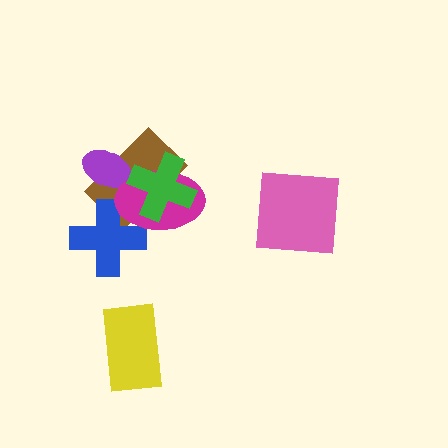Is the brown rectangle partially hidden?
Yes, it is partially covered by another shape.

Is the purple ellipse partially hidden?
Yes, it is partially covered by another shape.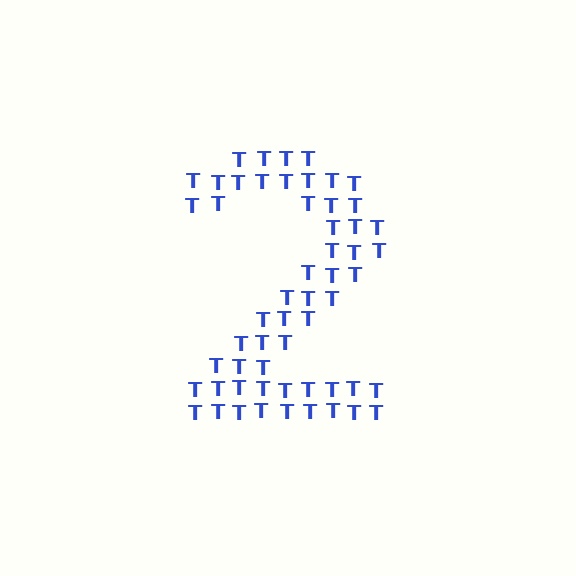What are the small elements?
The small elements are letter T's.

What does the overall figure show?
The overall figure shows the digit 2.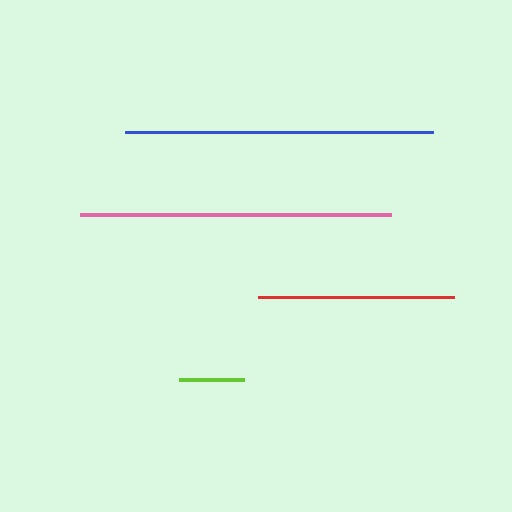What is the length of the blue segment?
The blue segment is approximately 308 pixels long.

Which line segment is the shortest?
The lime line is the shortest at approximately 65 pixels.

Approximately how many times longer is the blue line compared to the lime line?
The blue line is approximately 4.7 times the length of the lime line.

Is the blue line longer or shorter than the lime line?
The blue line is longer than the lime line.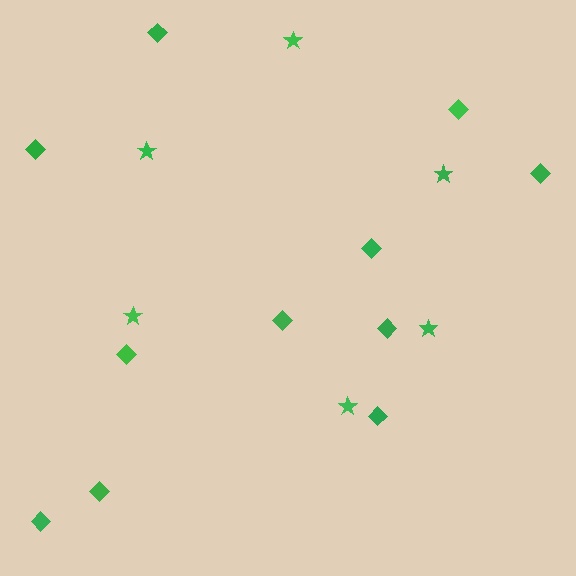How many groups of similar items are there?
There are 2 groups: one group of stars (6) and one group of diamonds (11).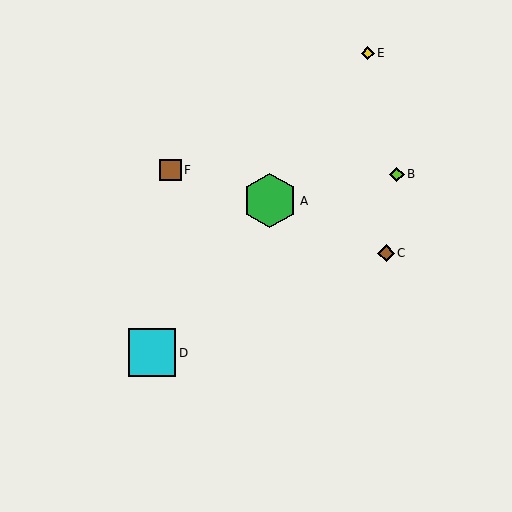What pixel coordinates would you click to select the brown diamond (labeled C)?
Click at (386, 253) to select the brown diamond C.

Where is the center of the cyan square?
The center of the cyan square is at (152, 353).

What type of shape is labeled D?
Shape D is a cyan square.